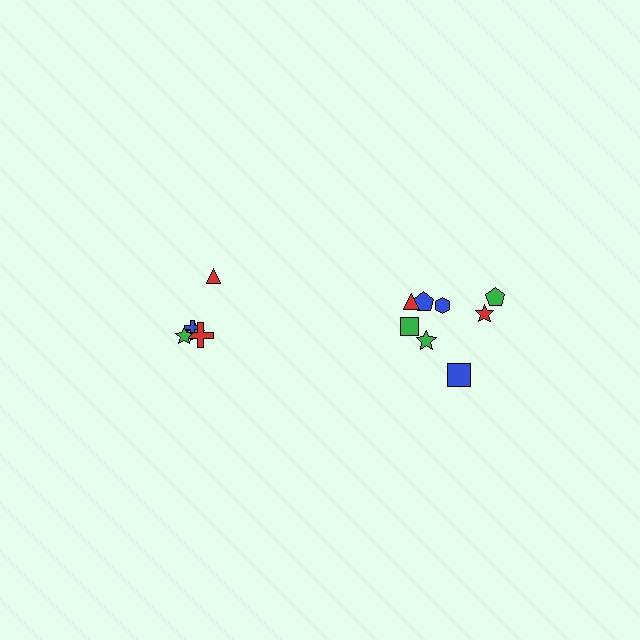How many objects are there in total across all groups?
There are 13 objects.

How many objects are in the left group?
There are 5 objects.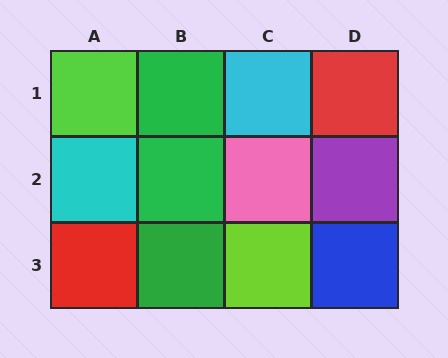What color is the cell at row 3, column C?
Lime.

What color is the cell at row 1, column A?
Lime.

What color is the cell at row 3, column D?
Blue.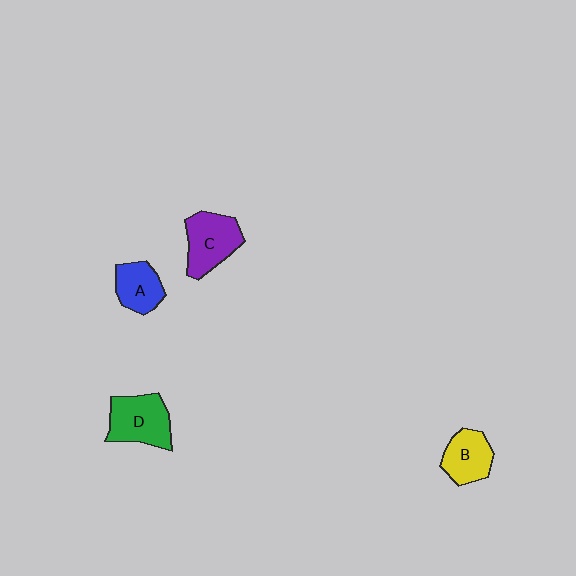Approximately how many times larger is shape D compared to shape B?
Approximately 1.3 times.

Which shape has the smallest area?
Shape A (blue).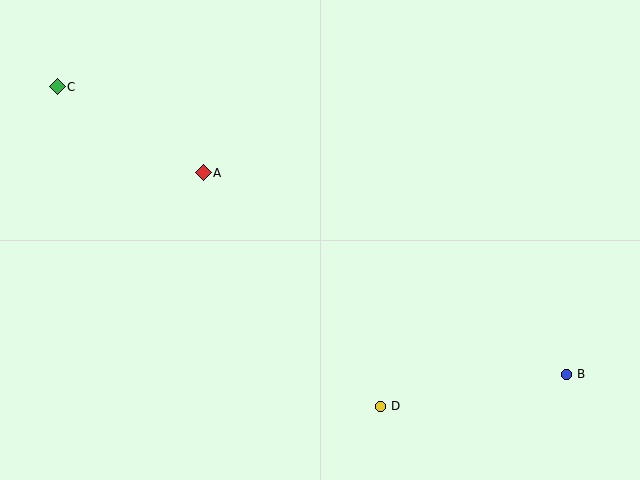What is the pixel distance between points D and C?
The distance between D and C is 455 pixels.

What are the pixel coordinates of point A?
Point A is at (203, 173).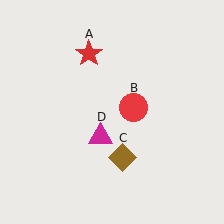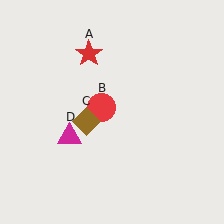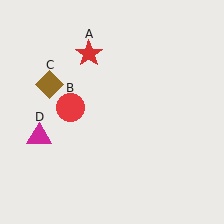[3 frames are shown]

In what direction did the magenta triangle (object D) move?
The magenta triangle (object D) moved left.